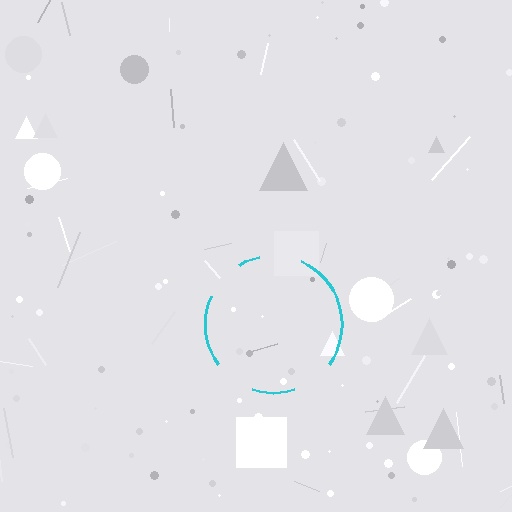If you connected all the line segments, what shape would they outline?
They would outline a circle.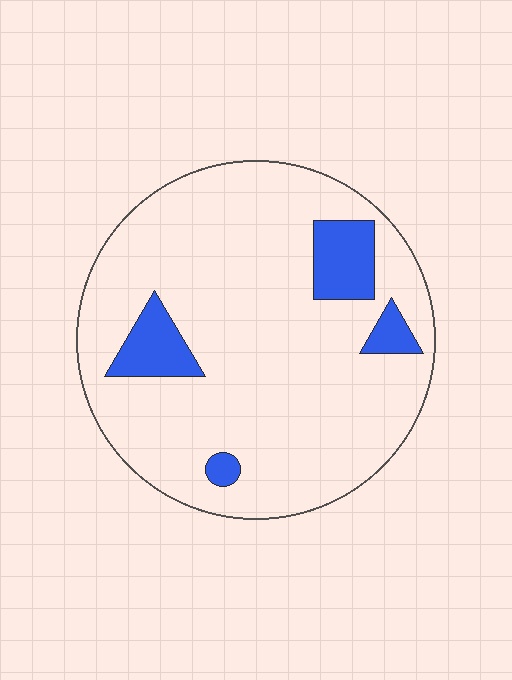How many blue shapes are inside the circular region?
4.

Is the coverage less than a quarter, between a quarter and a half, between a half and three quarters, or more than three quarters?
Less than a quarter.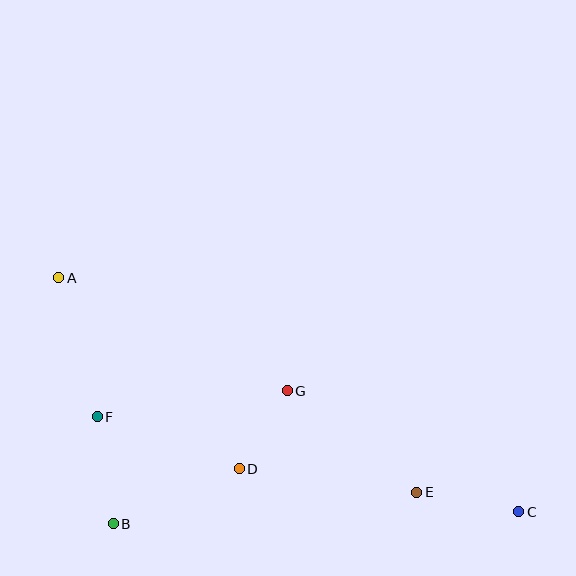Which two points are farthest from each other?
Points A and C are farthest from each other.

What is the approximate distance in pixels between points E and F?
The distance between E and F is approximately 328 pixels.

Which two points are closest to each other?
Points D and G are closest to each other.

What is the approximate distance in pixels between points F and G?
The distance between F and G is approximately 192 pixels.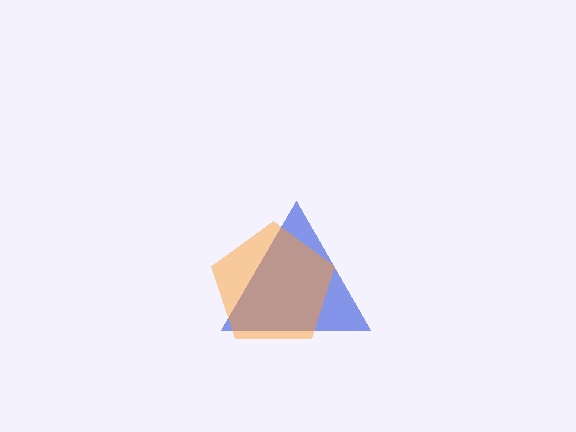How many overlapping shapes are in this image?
There are 2 overlapping shapes in the image.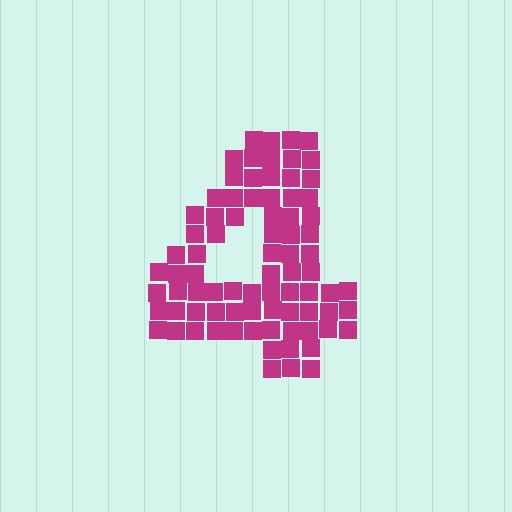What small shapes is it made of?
It is made of small squares.